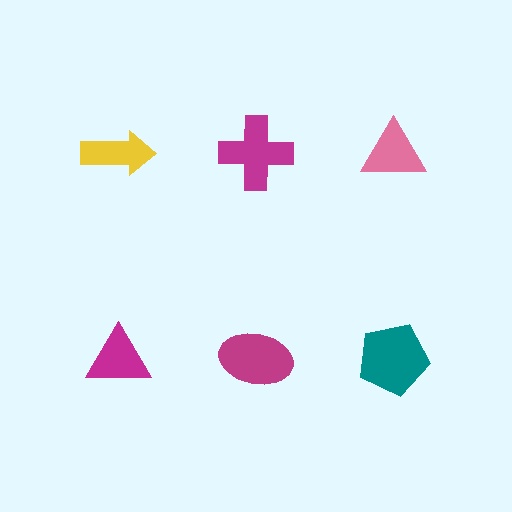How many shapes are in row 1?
3 shapes.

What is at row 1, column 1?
A yellow arrow.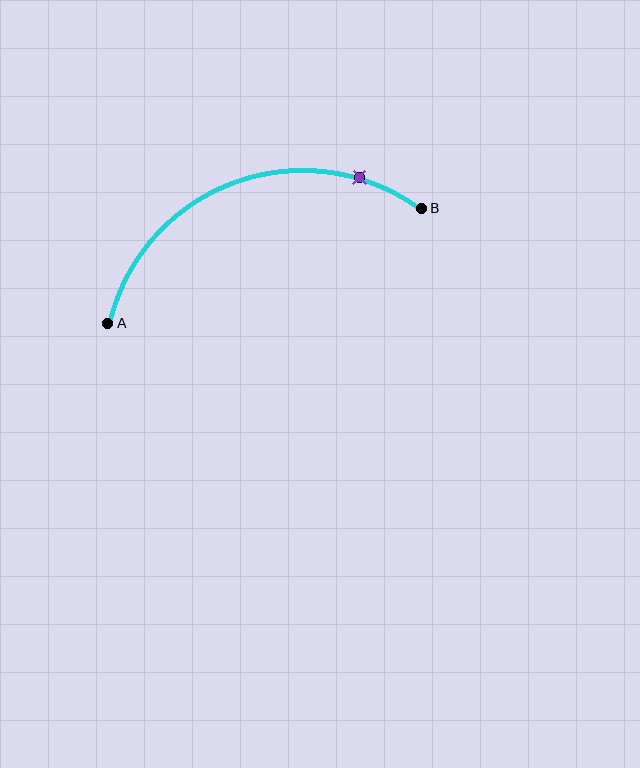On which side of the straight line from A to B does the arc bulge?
The arc bulges above the straight line connecting A and B.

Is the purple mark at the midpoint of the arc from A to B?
No. The purple mark lies on the arc but is closer to endpoint B. The arc midpoint would be at the point on the curve equidistant along the arc from both A and B.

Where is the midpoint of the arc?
The arc midpoint is the point on the curve farthest from the straight line joining A and B. It sits above that line.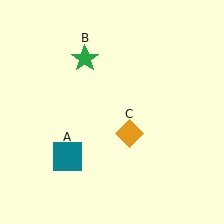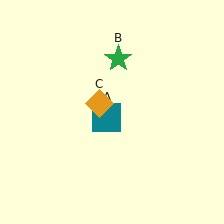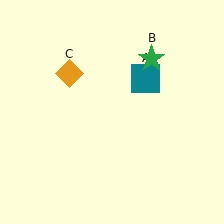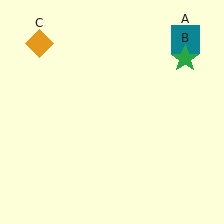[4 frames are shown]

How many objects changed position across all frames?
3 objects changed position: teal square (object A), green star (object B), orange diamond (object C).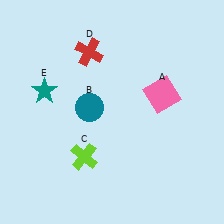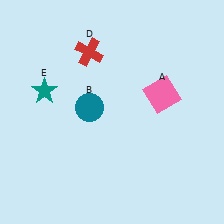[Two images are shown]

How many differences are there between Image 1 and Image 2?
There is 1 difference between the two images.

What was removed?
The lime cross (C) was removed in Image 2.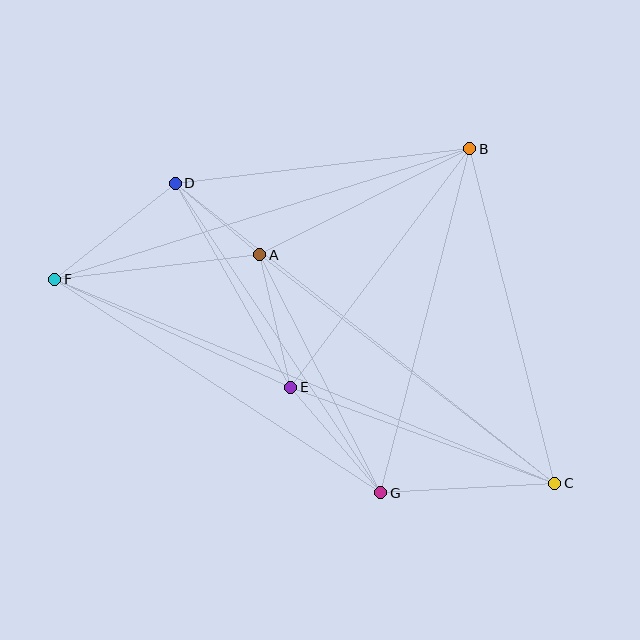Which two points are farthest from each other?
Points C and F are farthest from each other.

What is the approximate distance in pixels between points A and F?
The distance between A and F is approximately 206 pixels.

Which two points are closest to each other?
Points A and D are closest to each other.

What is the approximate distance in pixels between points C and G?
The distance between C and G is approximately 174 pixels.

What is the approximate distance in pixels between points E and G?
The distance between E and G is approximately 138 pixels.